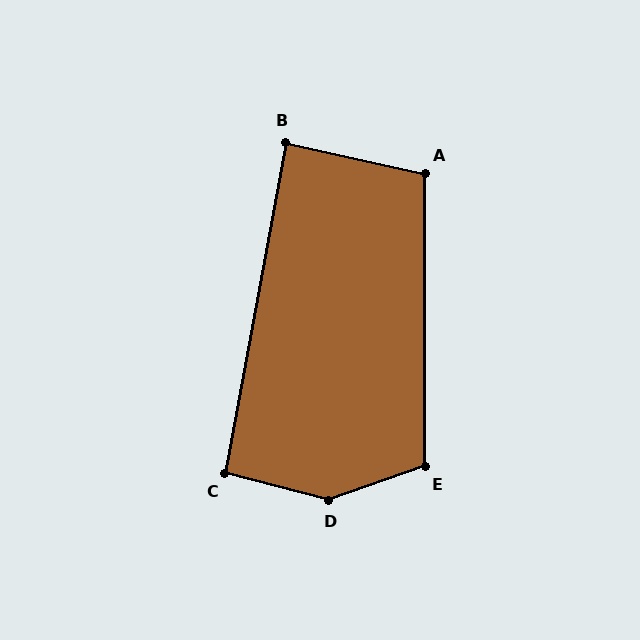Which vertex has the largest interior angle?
D, at approximately 146 degrees.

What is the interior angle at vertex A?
Approximately 102 degrees (obtuse).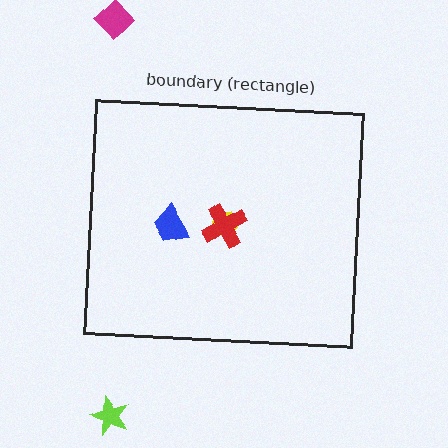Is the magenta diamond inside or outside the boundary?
Outside.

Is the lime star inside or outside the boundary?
Outside.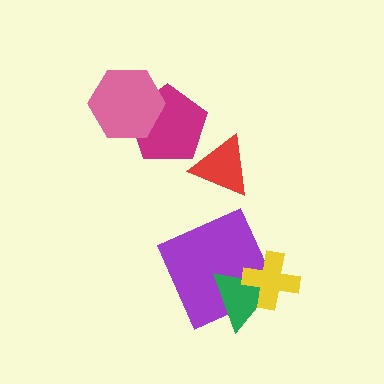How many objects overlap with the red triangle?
1 object overlaps with the red triangle.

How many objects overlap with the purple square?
2 objects overlap with the purple square.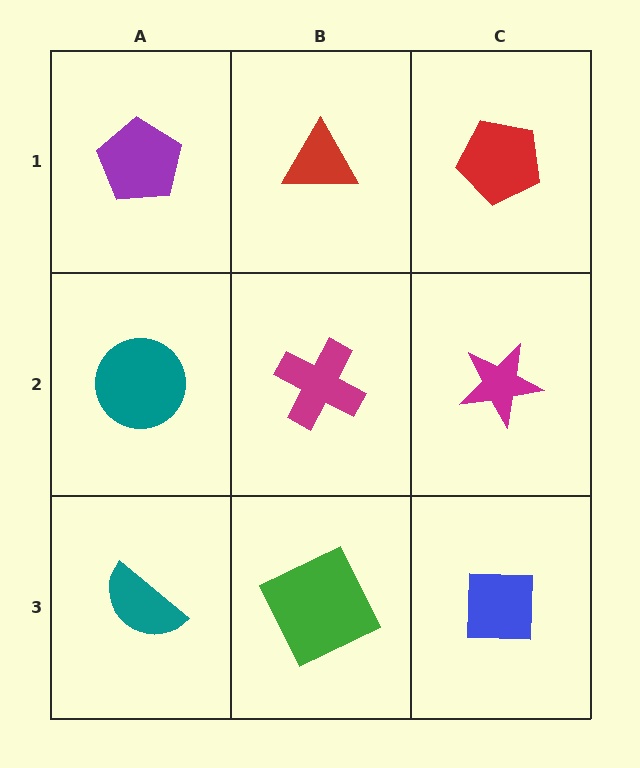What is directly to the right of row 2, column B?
A magenta star.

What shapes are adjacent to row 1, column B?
A magenta cross (row 2, column B), a purple pentagon (row 1, column A), a red pentagon (row 1, column C).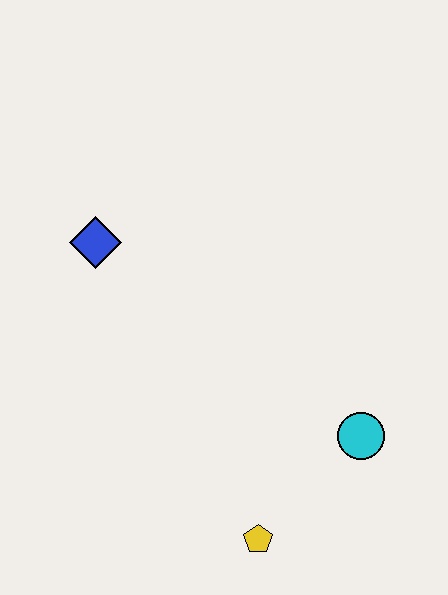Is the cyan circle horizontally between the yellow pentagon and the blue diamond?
No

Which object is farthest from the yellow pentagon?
The blue diamond is farthest from the yellow pentagon.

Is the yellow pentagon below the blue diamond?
Yes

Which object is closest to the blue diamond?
The cyan circle is closest to the blue diamond.